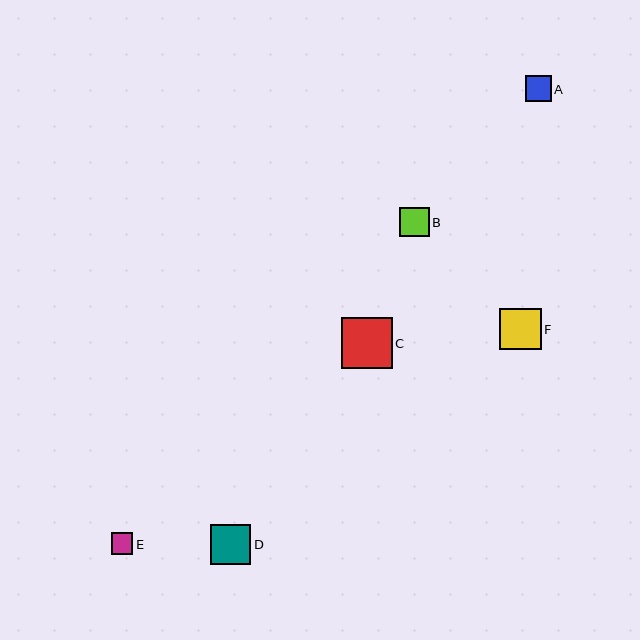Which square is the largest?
Square C is the largest with a size of approximately 50 pixels.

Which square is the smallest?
Square E is the smallest with a size of approximately 21 pixels.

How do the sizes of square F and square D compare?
Square F and square D are approximately the same size.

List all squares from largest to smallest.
From largest to smallest: C, F, D, B, A, E.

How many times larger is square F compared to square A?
Square F is approximately 1.6 times the size of square A.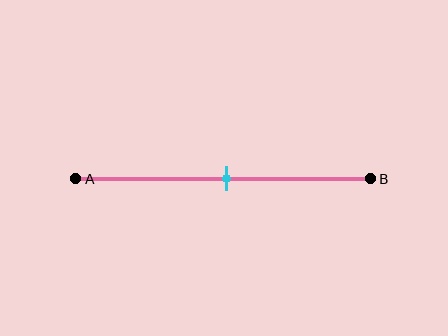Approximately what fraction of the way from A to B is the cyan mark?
The cyan mark is approximately 50% of the way from A to B.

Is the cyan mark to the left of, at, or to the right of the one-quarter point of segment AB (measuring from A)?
The cyan mark is to the right of the one-quarter point of segment AB.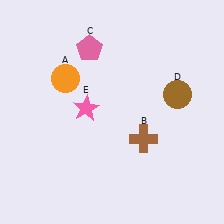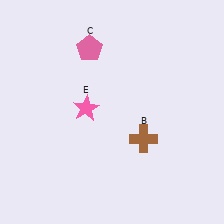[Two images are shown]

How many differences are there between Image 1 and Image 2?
There are 2 differences between the two images.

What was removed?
The brown circle (D), the orange circle (A) were removed in Image 2.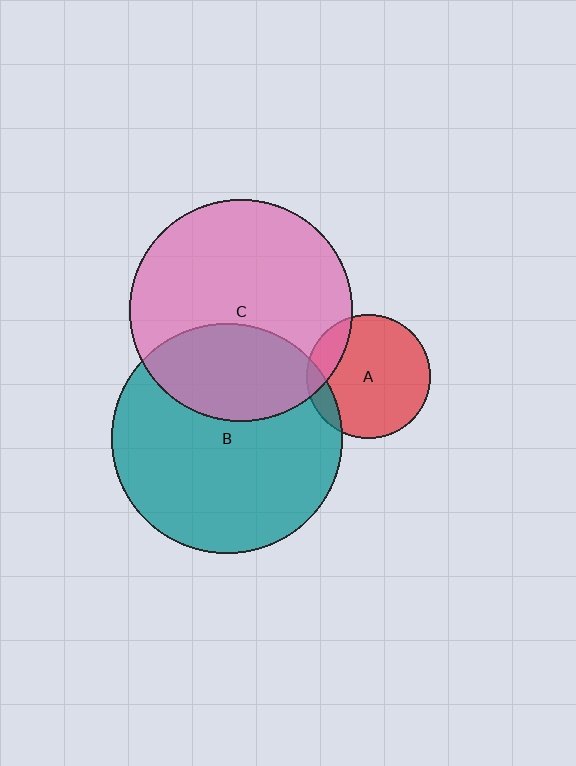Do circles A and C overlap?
Yes.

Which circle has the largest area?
Circle B (teal).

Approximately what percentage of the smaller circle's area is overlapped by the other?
Approximately 15%.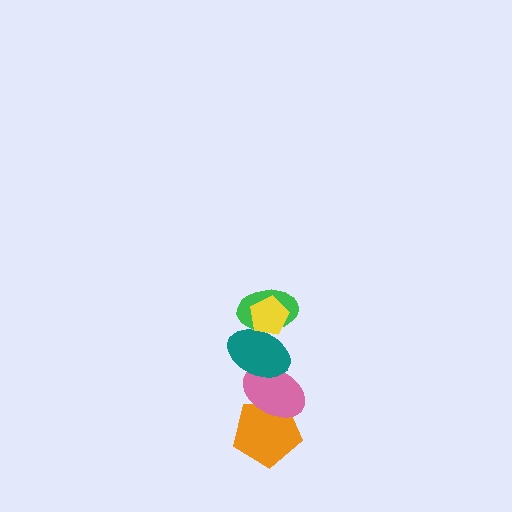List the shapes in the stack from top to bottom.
From top to bottom: the yellow pentagon, the green ellipse, the teal ellipse, the pink ellipse, the orange pentagon.